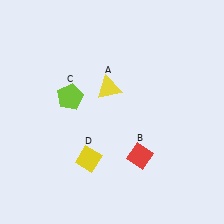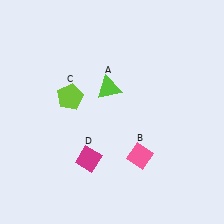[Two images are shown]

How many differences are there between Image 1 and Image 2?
There are 3 differences between the two images.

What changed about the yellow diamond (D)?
In Image 1, D is yellow. In Image 2, it changed to magenta.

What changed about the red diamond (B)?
In Image 1, B is red. In Image 2, it changed to pink.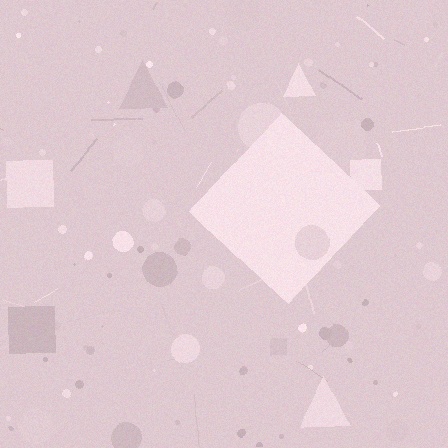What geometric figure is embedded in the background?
A diamond is embedded in the background.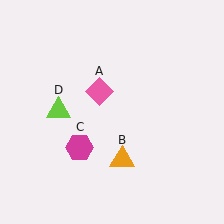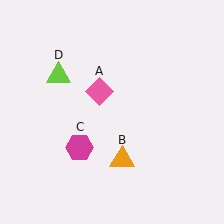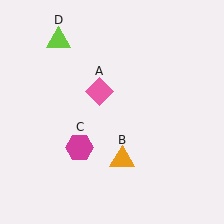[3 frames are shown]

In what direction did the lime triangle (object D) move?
The lime triangle (object D) moved up.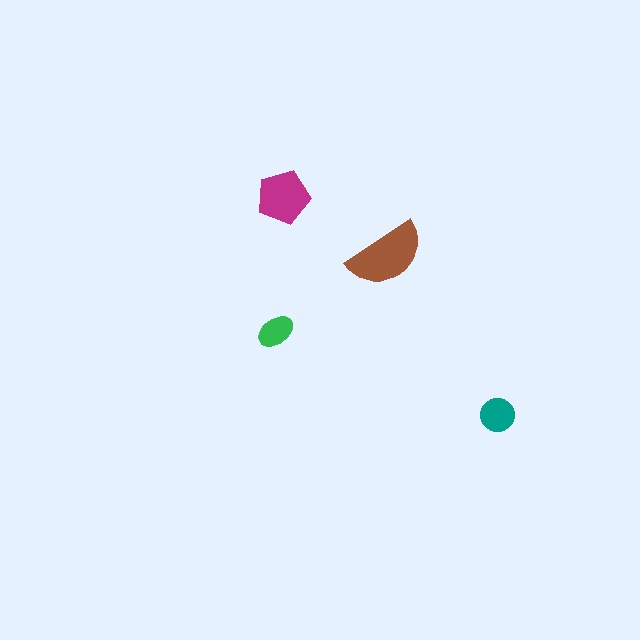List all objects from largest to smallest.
The brown semicircle, the magenta pentagon, the teal circle, the green ellipse.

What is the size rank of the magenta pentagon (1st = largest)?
2nd.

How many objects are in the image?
There are 4 objects in the image.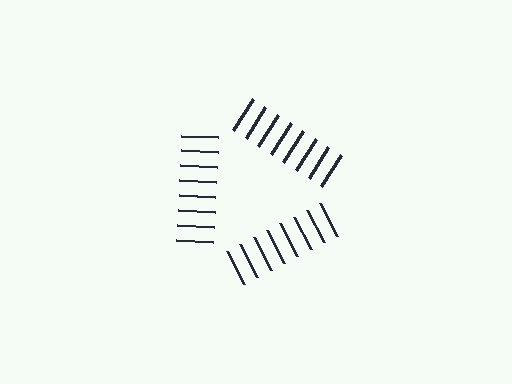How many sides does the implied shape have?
3 sides — the line-ends trace a triangle.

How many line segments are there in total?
24 — 8 along each of the 3 edges.